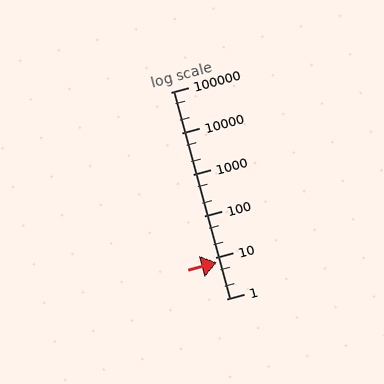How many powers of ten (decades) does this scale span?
The scale spans 5 decades, from 1 to 100000.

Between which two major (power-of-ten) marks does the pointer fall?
The pointer is between 1 and 10.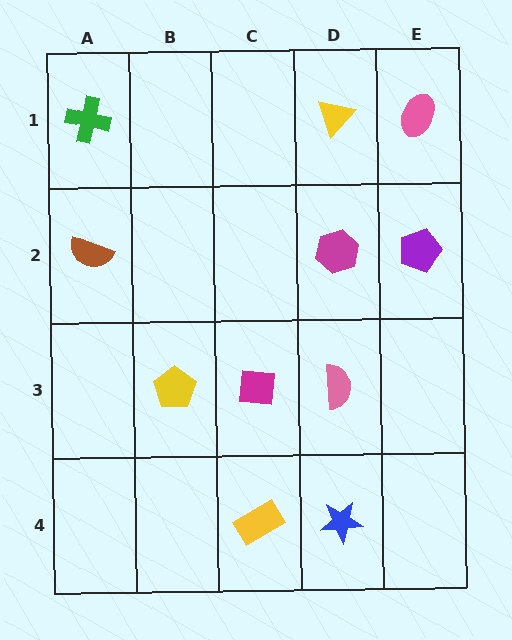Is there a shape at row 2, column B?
No, that cell is empty.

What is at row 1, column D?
A yellow triangle.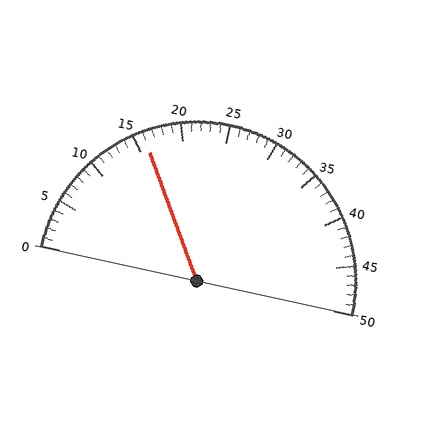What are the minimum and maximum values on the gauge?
The gauge ranges from 0 to 50.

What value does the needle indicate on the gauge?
The needle indicates approximately 16.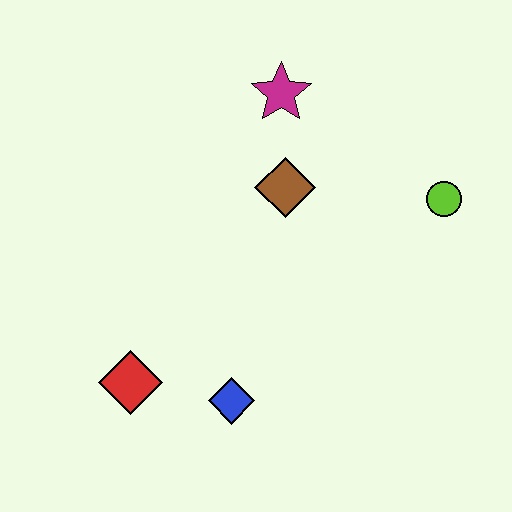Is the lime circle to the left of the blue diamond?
No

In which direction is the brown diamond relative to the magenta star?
The brown diamond is below the magenta star.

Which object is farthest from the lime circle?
The red diamond is farthest from the lime circle.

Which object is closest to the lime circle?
The brown diamond is closest to the lime circle.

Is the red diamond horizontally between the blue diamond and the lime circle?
No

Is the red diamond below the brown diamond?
Yes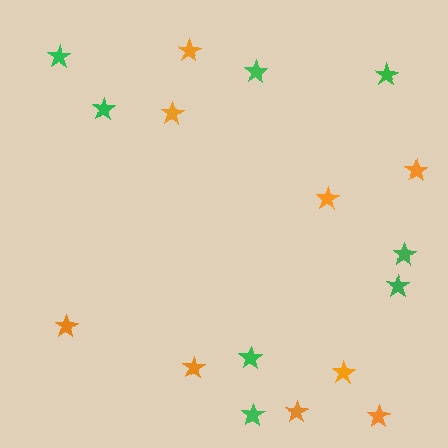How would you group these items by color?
There are 2 groups: one group of orange stars (9) and one group of green stars (8).